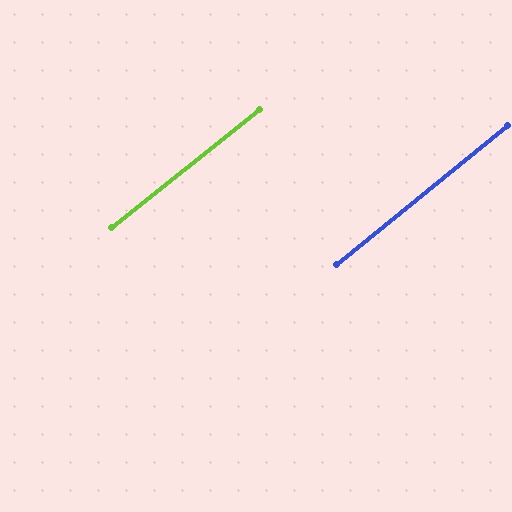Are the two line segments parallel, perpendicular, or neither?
Parallel — their directions differ by only 0.5°.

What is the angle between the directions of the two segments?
Approximately 0 degrees.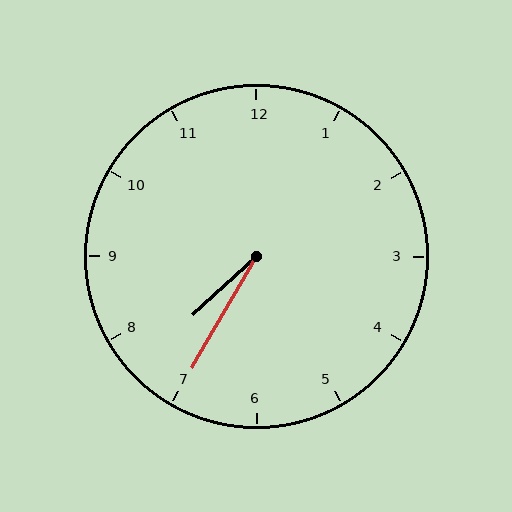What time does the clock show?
7:35.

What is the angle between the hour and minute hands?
Approximately 18 degrees.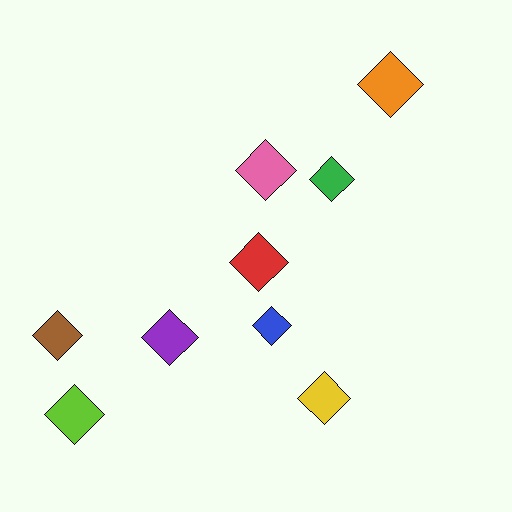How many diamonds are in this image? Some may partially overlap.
There are 9 diamonds.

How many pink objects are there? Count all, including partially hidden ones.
There is 1 pink object.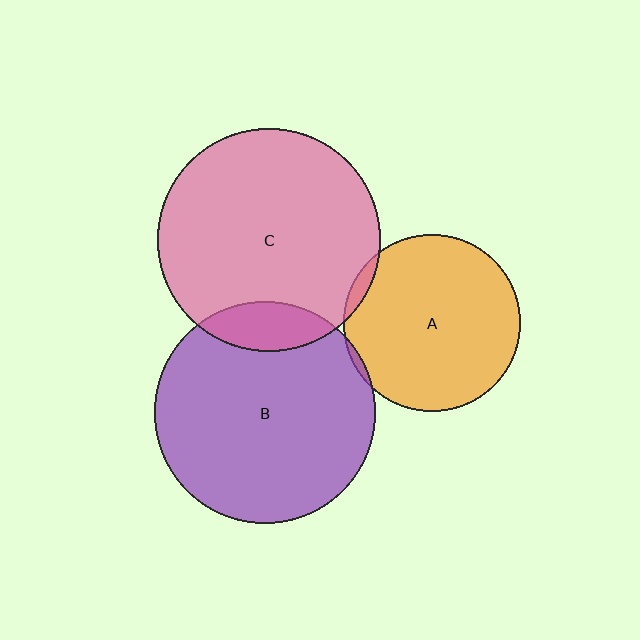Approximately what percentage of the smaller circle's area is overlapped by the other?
Approximately 10%.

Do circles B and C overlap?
Yes.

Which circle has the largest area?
Circle C (pink).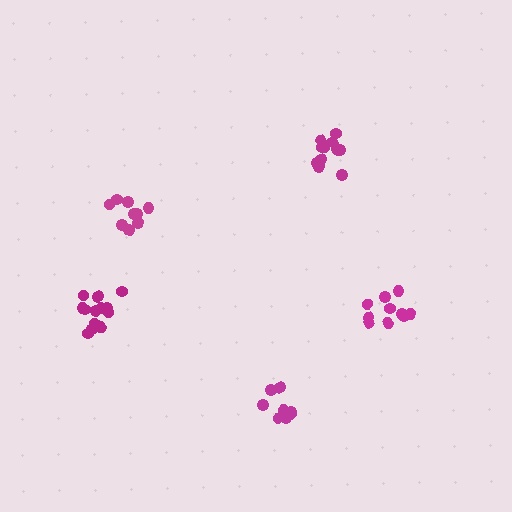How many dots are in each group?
Group 1: 10 dots, Group 2: 12 dots, Group 3: 8 dots, Group 4: 9 dots, Group 5: 13 dots (52 total).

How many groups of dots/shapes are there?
There are 5 groups.